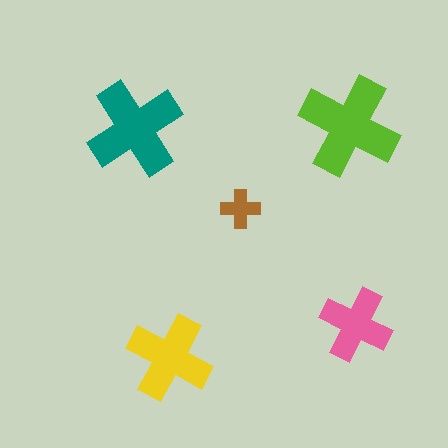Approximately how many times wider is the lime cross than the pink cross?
About 1.5 times wider.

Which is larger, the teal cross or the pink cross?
The teal one.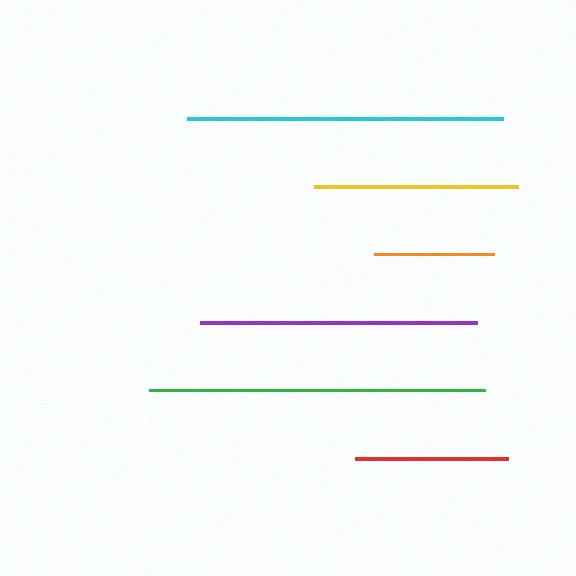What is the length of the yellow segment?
The yellow segment is approximately 204 pixels long.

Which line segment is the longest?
The green line is the longest at approximately 336 pixels.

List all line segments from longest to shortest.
From longest to shortest: green, cyan, purple, yellow, red, orange.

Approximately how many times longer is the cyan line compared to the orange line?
The cyan line is approximately 2.6 times the length of the orange line.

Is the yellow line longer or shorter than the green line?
The green line is longer than the yellow line.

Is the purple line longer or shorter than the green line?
The green line is longer than the purple line.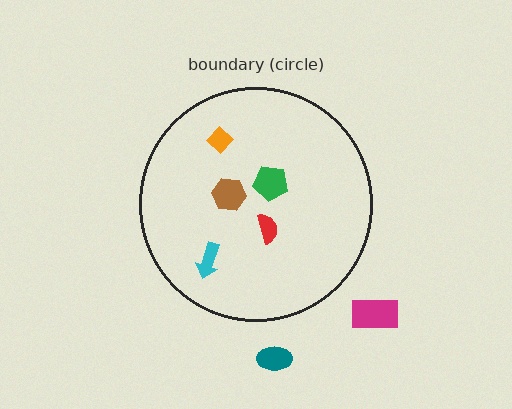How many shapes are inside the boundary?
5 inside, 2 outside.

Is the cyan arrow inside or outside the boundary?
Inside.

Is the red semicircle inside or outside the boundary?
Inside.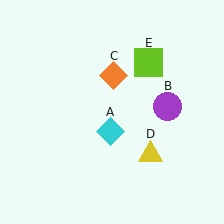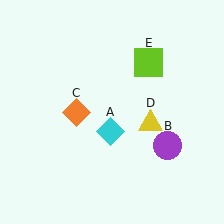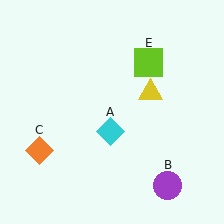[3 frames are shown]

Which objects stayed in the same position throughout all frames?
Cyan diamond (object A) and lime square (object E) remained stationary.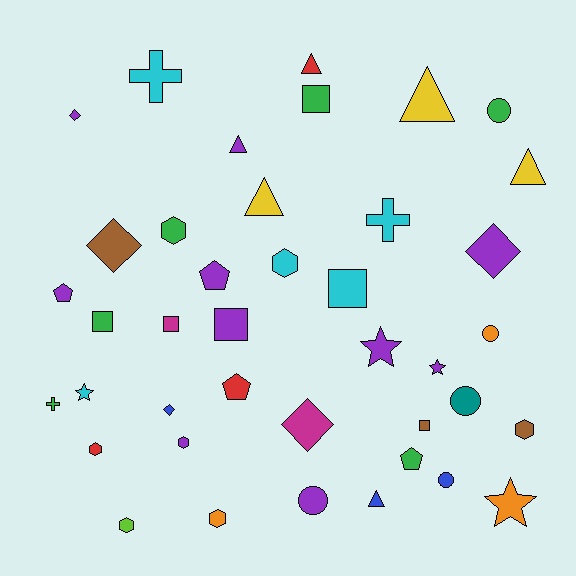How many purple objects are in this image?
There are 10 purple objects.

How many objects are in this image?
There are 40 objects.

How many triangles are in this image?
There are 6 triangles.